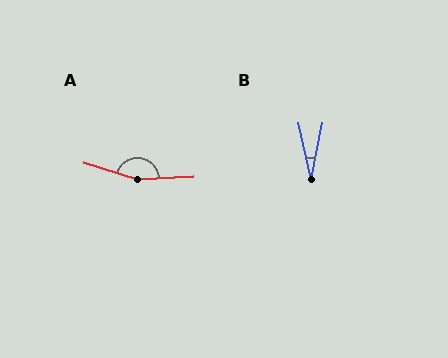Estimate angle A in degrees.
Approximately 161 degrees.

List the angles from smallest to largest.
B (24°), A (161°).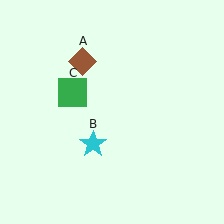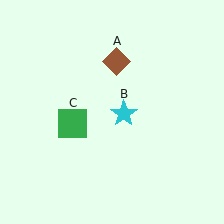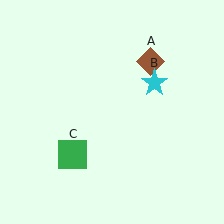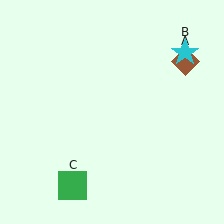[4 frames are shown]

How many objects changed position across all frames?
3 objects changed position: brown diamond (object A), cyan star (object B), green square (object C).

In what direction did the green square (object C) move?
The green square (object C) moved down.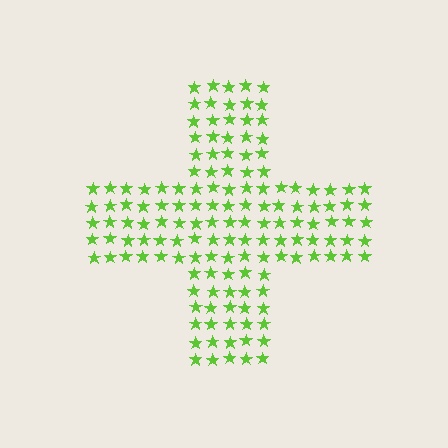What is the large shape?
The large shape is a cross.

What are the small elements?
The small elements are stars.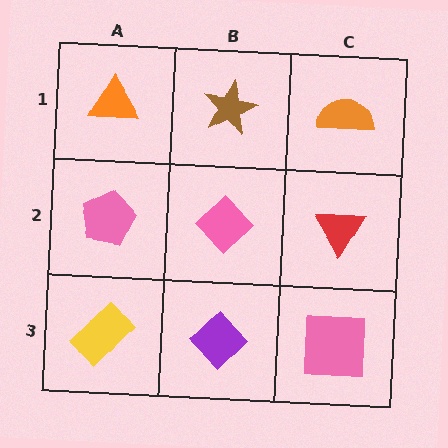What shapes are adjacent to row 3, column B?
A pink diamond (row 2, column B), a yellow rectangle (row 3, column A), a pink square (row 3, column C).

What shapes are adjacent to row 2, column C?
An orange semicircle (row 1, column C), a pink square (row 3, column C), a pink diamond (row 2, column B).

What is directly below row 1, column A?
A pink pentagon.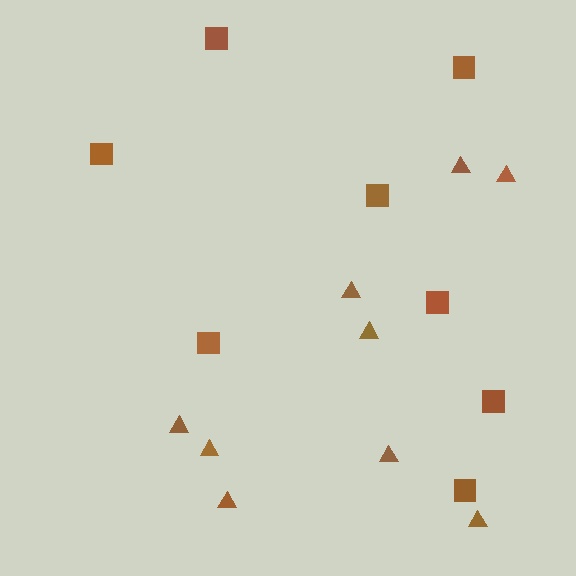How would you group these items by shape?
There are 2 groups: one group of squares (8) and one group of triangles (9).